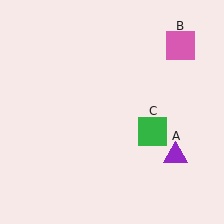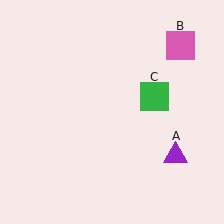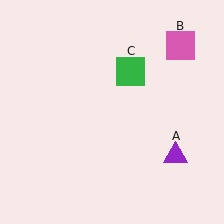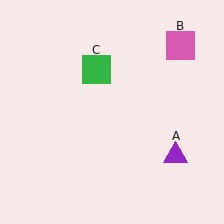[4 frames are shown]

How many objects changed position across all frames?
1 object changed position: green square (object C).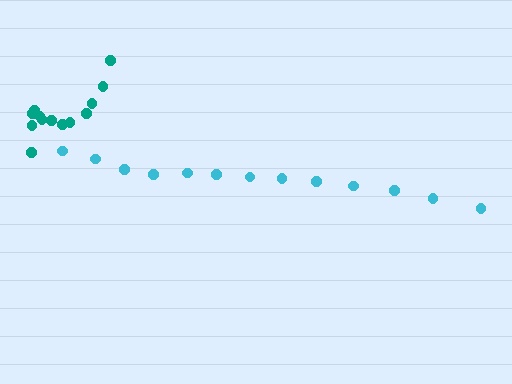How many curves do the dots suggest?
There are 2 distinct paths.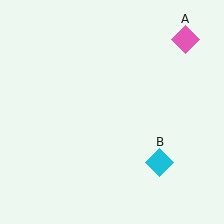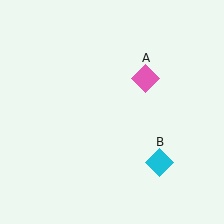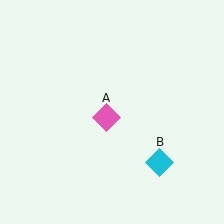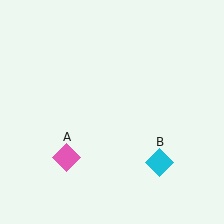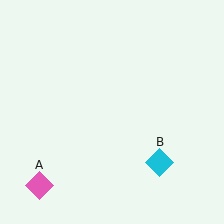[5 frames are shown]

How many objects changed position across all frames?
1 object changed position: pink diamond (object A).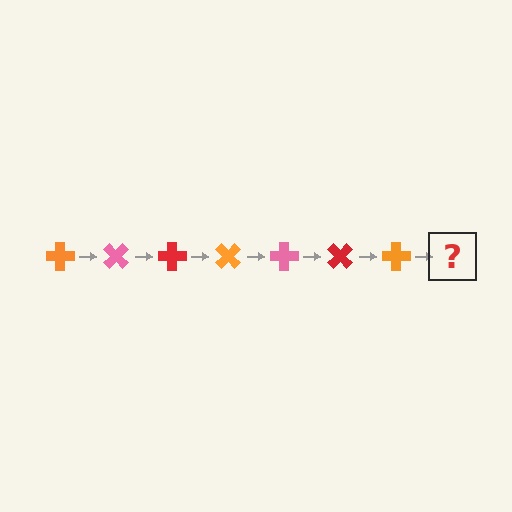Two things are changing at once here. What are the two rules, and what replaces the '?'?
The two rules are that it rotates 45 degrees each step and the color cycles through orange, pink, and red. The '?' should be a pink cross, rotated 315 degrees from the start.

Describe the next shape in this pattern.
It should be a pink cross, rotated 315 degrees from the start.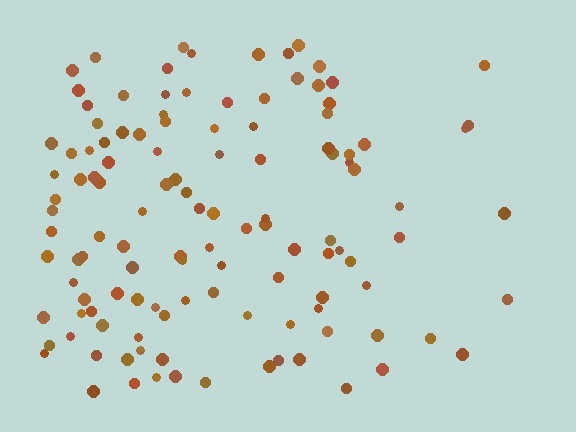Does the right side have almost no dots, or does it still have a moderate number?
Still a moderate number, just noticeably fewer than the left.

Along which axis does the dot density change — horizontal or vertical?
Horizontal.